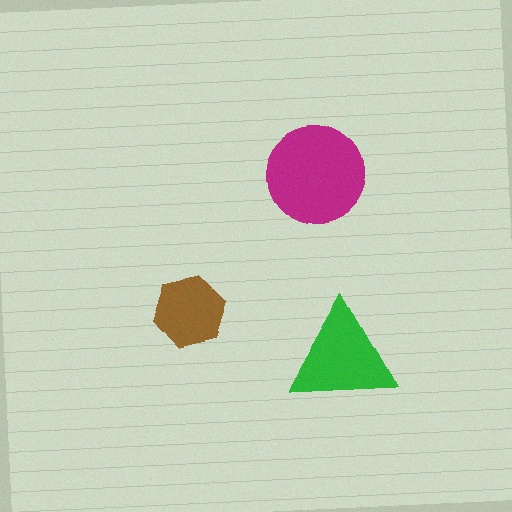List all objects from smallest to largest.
The brown hexagon, the green triangle, the magenta circle.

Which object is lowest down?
The green triangle is bottommost.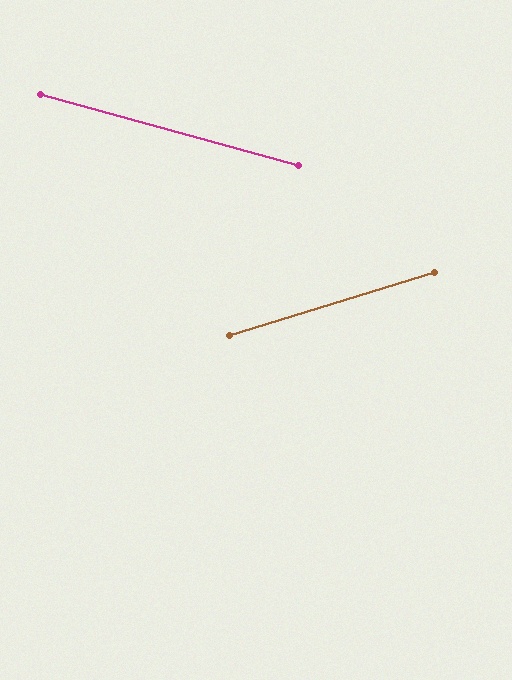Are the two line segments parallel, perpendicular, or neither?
Neither parallel nor perpendicular — they differ by about 33°.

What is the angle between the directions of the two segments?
Approximately 33 degrees.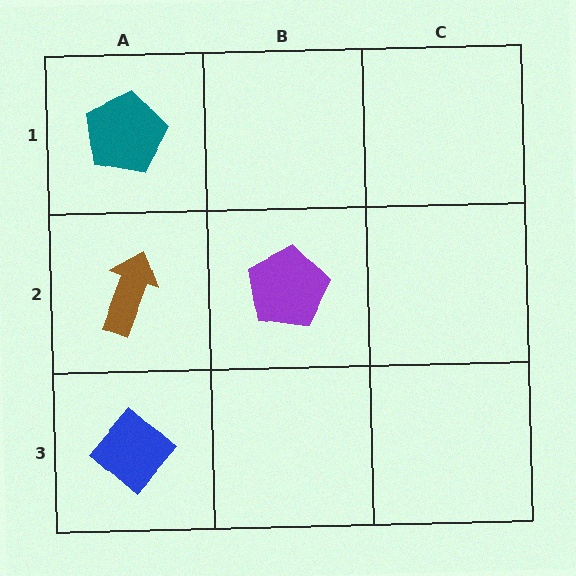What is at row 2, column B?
A purple pentagon.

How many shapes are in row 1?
1 shape.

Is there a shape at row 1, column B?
No, that cell is empty.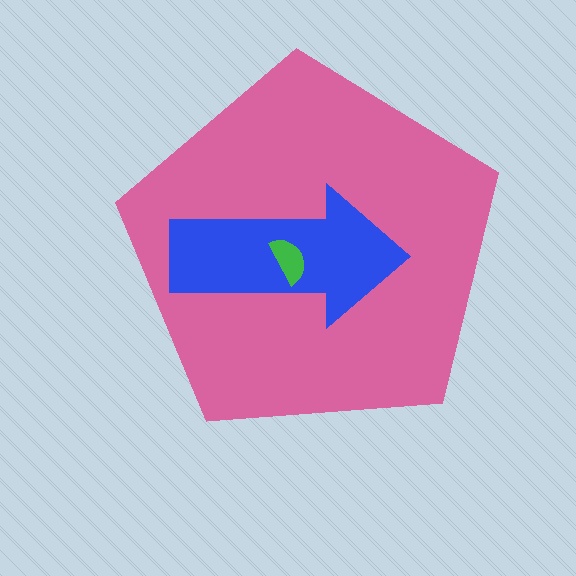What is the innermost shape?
The green semicircle.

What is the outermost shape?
The pink pentagon.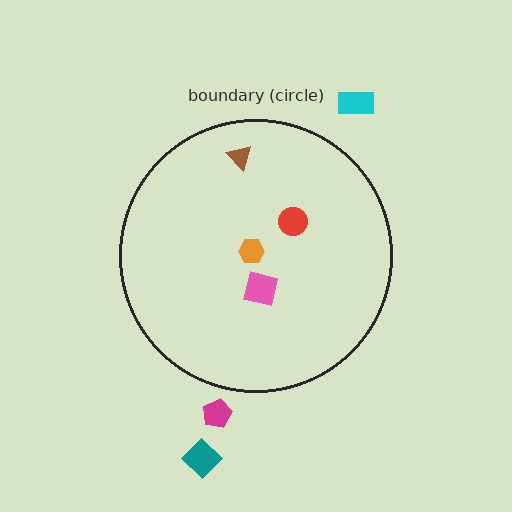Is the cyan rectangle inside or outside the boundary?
Outside.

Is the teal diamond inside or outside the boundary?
Outside.